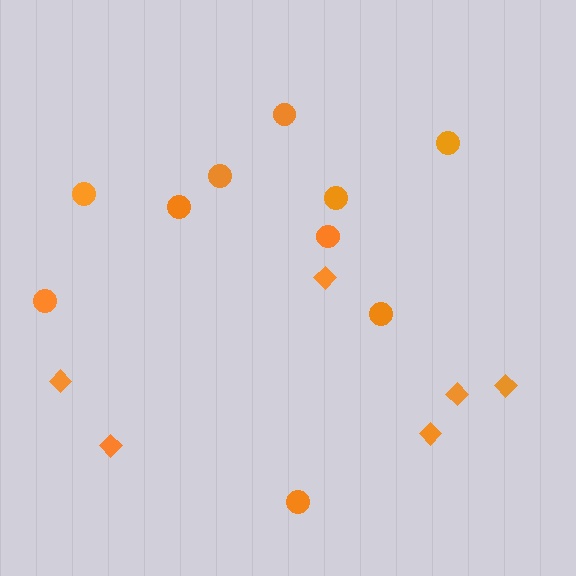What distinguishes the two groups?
There are 2 groups: one group of circles (10) and one group of diamonds (6).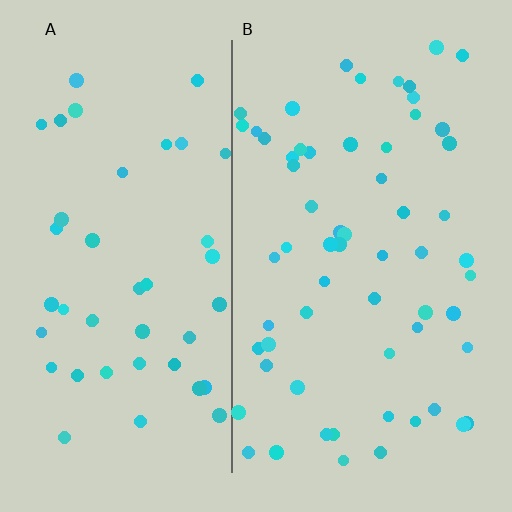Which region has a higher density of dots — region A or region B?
B (the right).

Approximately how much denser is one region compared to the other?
Approximately 1.4× — region B over region A.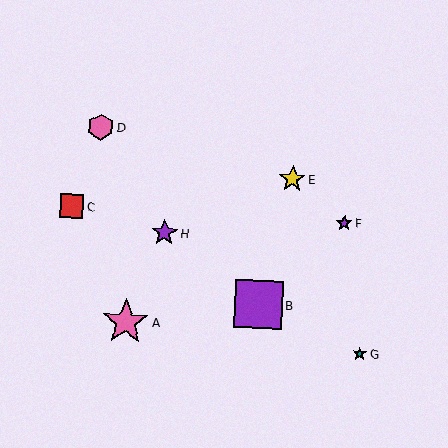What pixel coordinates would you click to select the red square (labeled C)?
Click at (72, 206) to select the red square C.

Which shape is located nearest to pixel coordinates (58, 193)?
The red square (labeled C) at (72, 206) is nearest to that location.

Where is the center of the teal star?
The center of the teal star is at (360, 354).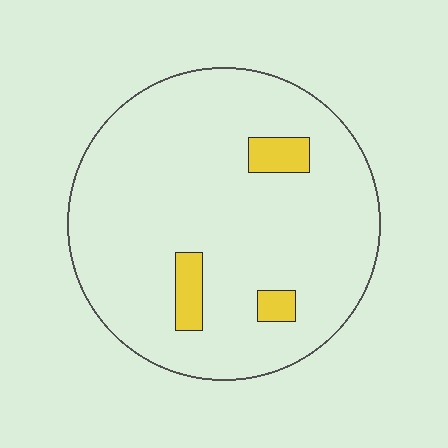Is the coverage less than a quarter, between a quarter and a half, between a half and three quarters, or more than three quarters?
Less than a quarter.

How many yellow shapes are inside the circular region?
3.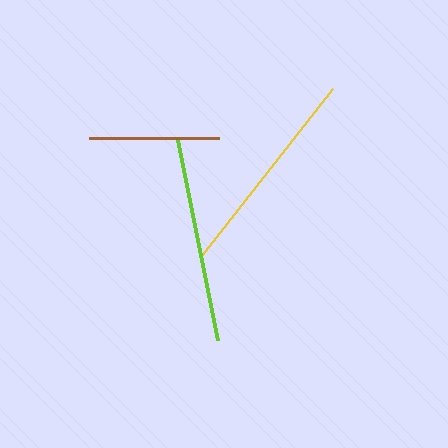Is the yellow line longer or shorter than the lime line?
The yellow line is longer than the lime line.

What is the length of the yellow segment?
The yellow segment is approximately 212 pixels long.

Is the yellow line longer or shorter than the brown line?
The yellow line is longer than the brown line.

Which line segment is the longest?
The yellow line is the longest at approximately 212 pixels.